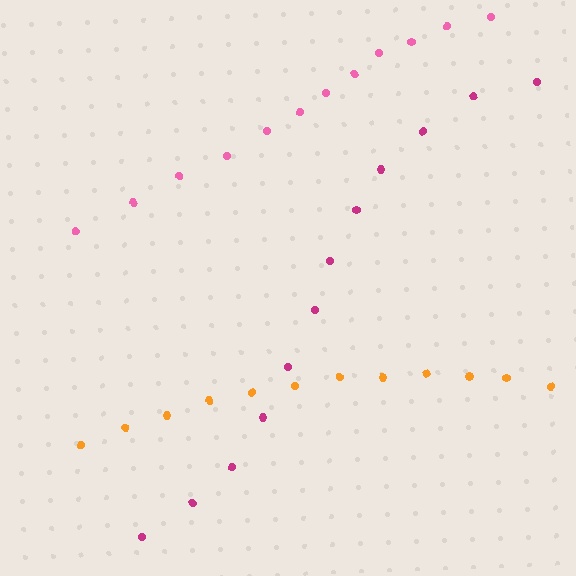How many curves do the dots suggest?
There are 3 distinct paths.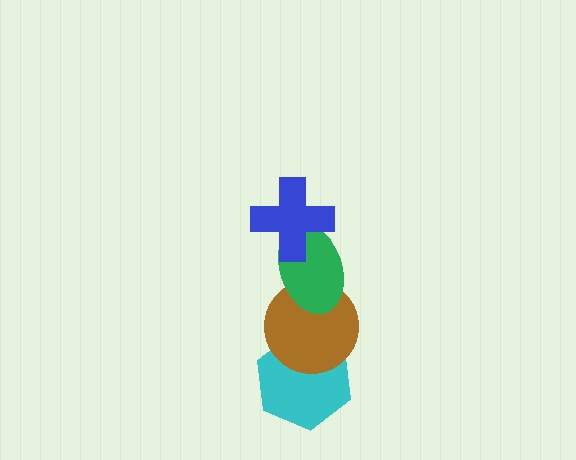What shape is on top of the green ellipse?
The blue cross is on top of the green ellipse.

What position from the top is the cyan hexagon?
The cyan hexagon is 4th from the top.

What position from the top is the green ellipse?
The green ellipse is 2nd from the top.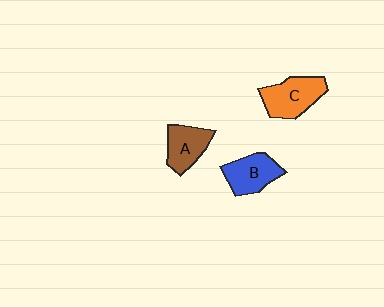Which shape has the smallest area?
Shape A (brown).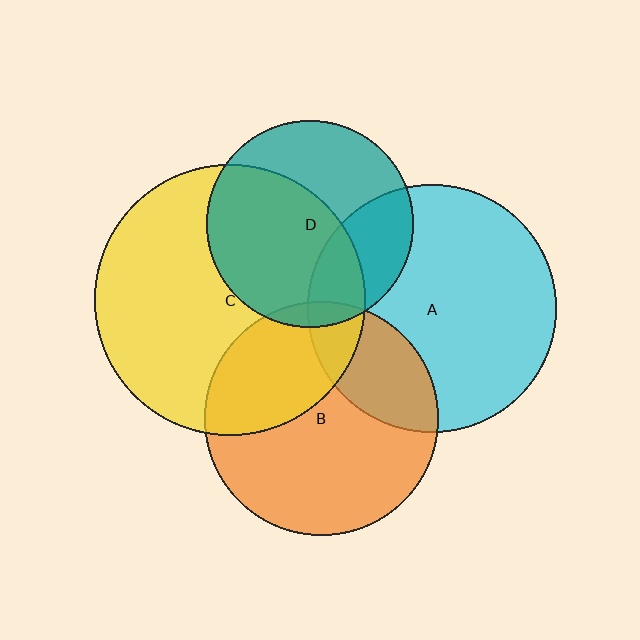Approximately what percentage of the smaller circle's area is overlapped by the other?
Approximately 55%.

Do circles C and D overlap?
Yes.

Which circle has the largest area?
Circle C (yellow).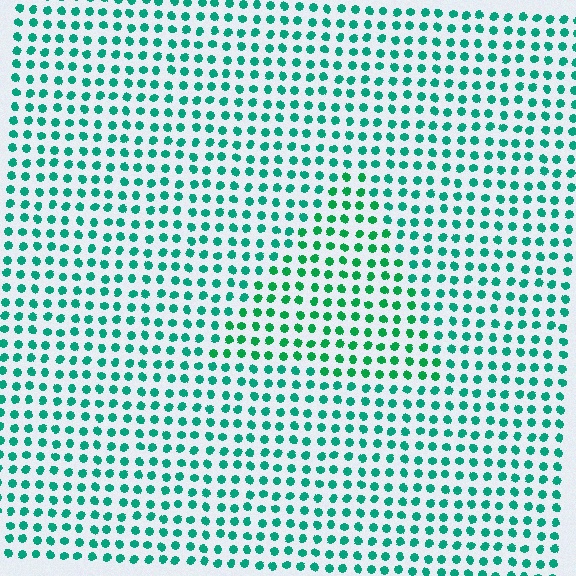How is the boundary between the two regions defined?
The boundary is defined purely by a slight shift in hue (about 22 degrees). Spacing, size, and orientation are identical on both sides.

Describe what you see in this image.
The image is filled with small teal elements in a uniform arrangement. A triangle-shaped region is visible where the elements are tinted to a slightly different hue, forming a subtle color boundary.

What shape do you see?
I see a triangle.